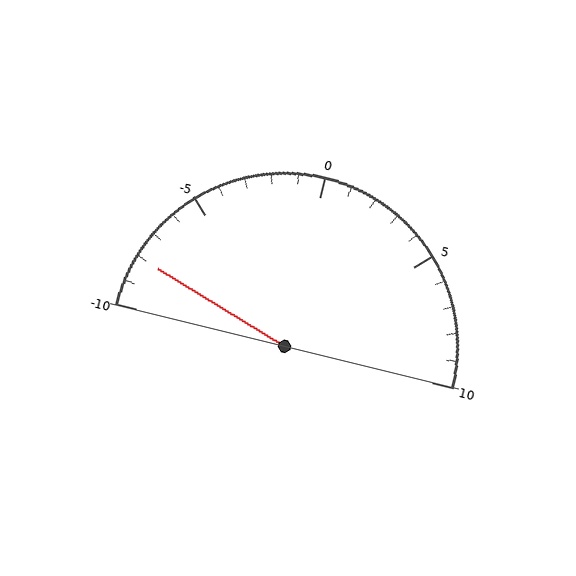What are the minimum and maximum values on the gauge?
The gauge ranges from -10 to 10.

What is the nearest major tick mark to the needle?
The nearest major tick mark is -10.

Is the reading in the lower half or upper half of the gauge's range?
The reading is in the lower half of the range (-10 to 10).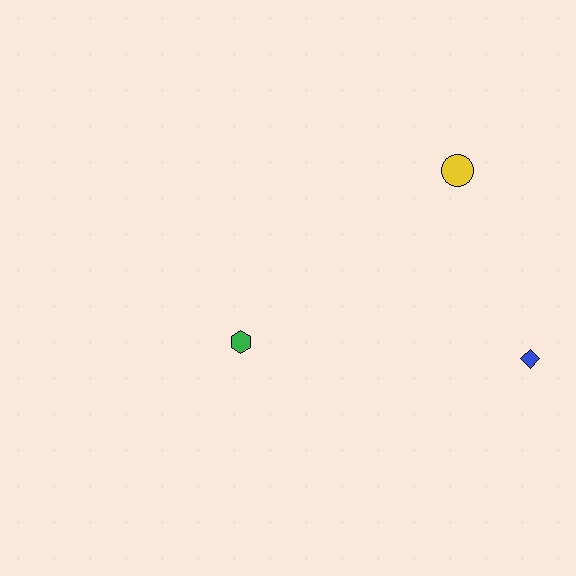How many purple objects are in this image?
There are no purple objects.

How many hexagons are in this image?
There is 1 hexagon.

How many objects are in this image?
There are 3 objects.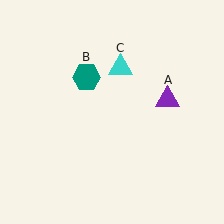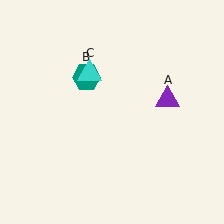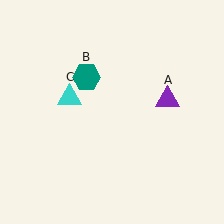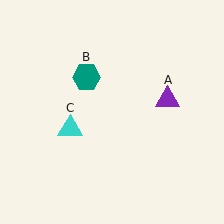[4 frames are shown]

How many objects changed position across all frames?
1 object changed position: cyan triangle (object C).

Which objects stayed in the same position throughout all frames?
Purple triangle (object A) and teal hexagon (object B) remained stationary.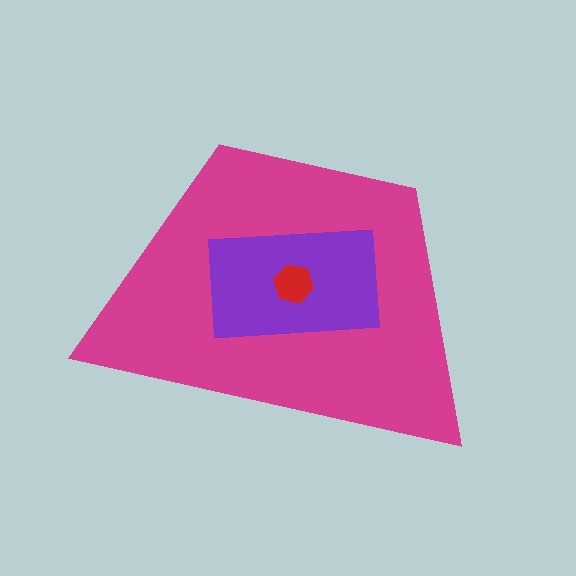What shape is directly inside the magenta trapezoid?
The purple rectangle.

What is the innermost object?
The red hexagon.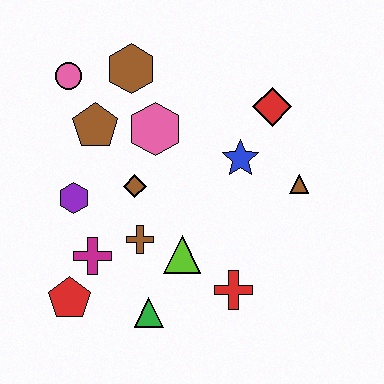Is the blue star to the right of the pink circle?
Yes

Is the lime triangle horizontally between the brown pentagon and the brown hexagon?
No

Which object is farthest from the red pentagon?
The red diamond is farthest from the red pentagon.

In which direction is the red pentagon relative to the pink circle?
The red pentagon is below the pink circle.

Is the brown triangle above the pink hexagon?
No